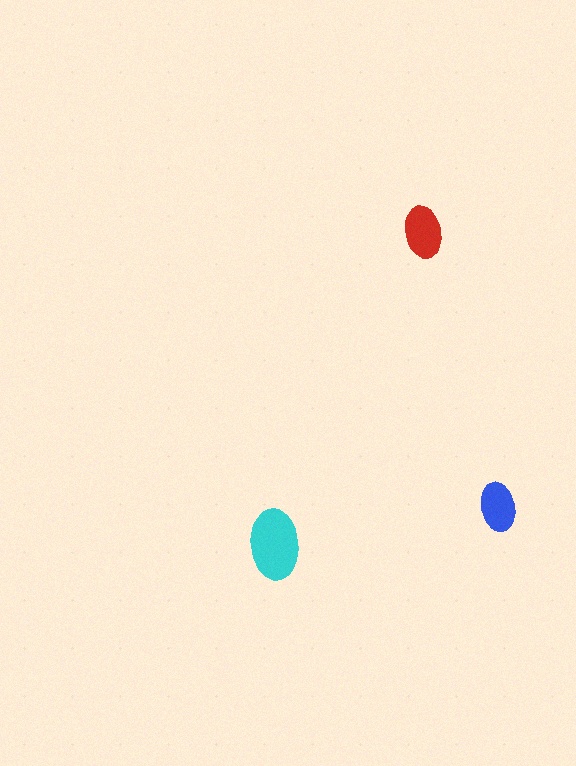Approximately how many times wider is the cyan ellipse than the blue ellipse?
About 1.5 times wider.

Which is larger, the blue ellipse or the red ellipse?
The red one.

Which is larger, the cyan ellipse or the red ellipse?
The cyan one.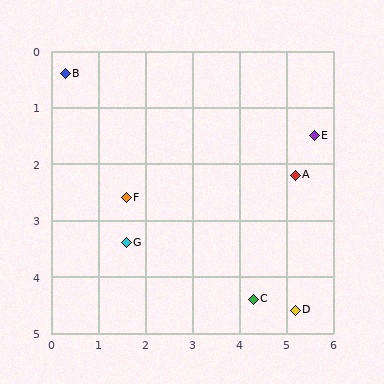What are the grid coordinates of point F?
Point F is at approximately (1.6, 2.6).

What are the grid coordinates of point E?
Point E is at approximately (5.6, 1.5).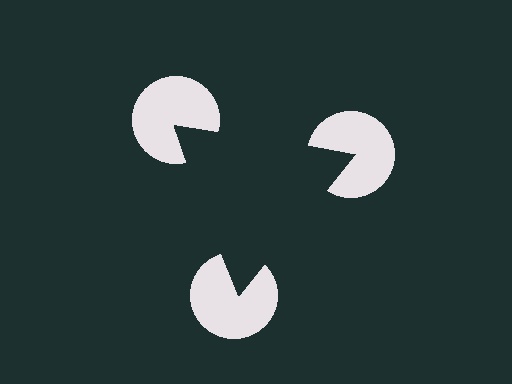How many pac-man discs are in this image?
There are 3 — one at each vertex of the illusory triangle.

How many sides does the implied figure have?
3 sides.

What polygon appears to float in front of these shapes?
An illusory triangle — its edges are inferred from the aligned wedge cuts in the pac-man discs, not physically drawn.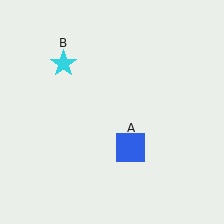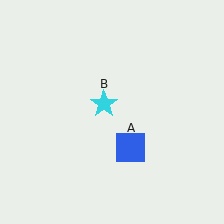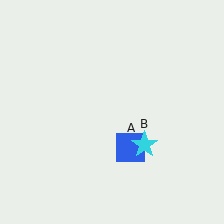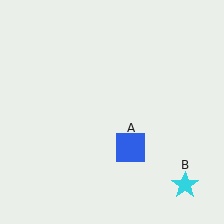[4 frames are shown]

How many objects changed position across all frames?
1 object changed position: cyan star (object B).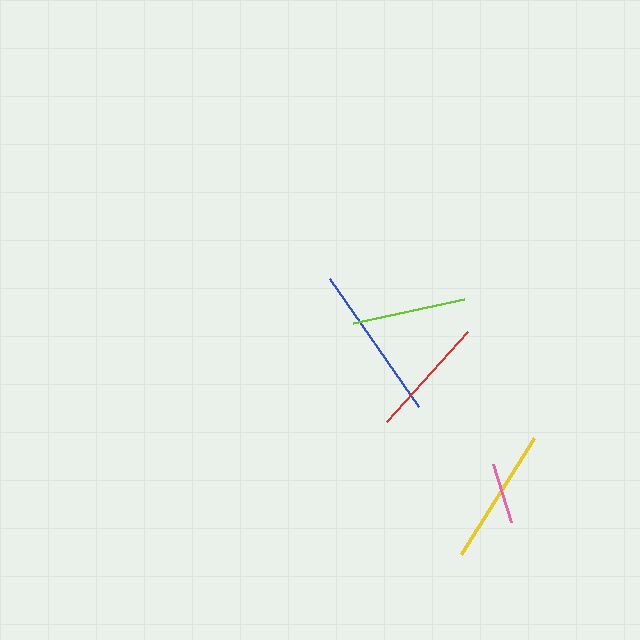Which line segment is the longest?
The blue line is the longest at approximately 157 pixels.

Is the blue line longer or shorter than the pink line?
The blue line is longer than the pink line.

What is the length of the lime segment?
The lime segment is approximately 114 pixels long.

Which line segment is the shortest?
The pink line is the shortest at approximately 61 pixels.